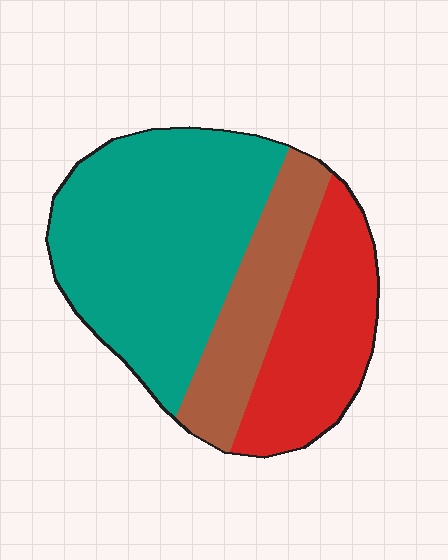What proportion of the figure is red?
Red covers around 30% of the figure.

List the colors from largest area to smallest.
From largest to smallest: teal, red, brown.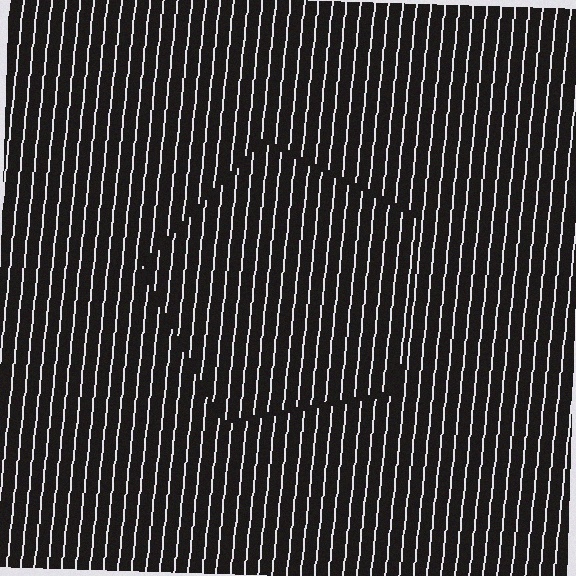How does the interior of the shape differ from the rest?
The interior of the shape contains the same grating, shifted by half a period — the contour is defined by the phase discontinuity where line-ends from the inner and outer gratings abut.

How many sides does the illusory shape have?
5 sides — the line-ends trace a pentagon.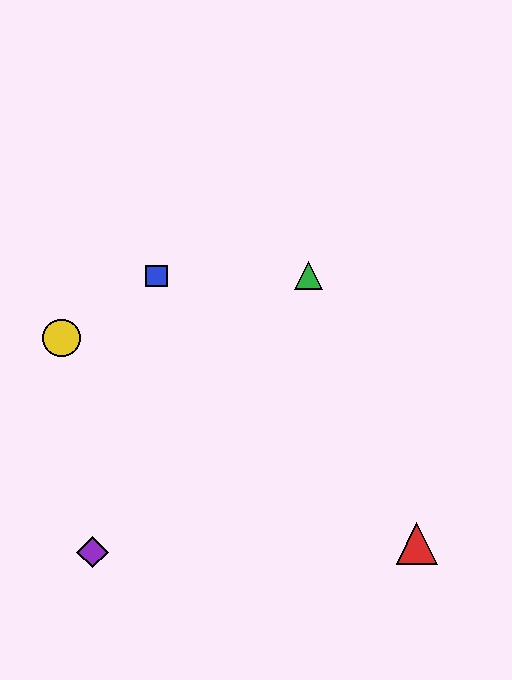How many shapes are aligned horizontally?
2 shapes (the blue square, the green triangle) are aligned horizontally.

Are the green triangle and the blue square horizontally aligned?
Yes, both are at y≈276.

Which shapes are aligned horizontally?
The blue square, the green triangle are aligned horizontally.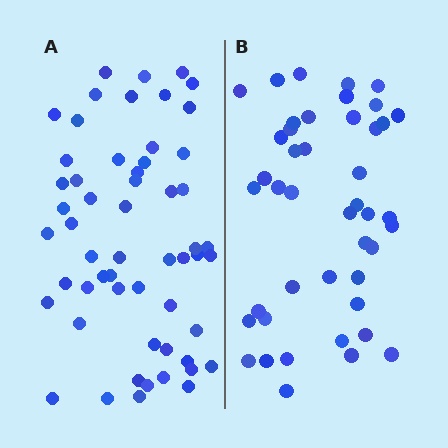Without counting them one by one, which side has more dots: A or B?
Region A (the left region) has more dots.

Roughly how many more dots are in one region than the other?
Region A has roughly 12 or so more dots than region B.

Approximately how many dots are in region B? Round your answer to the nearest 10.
About 40 dots. (The exact count is 44, which rounds to 40.)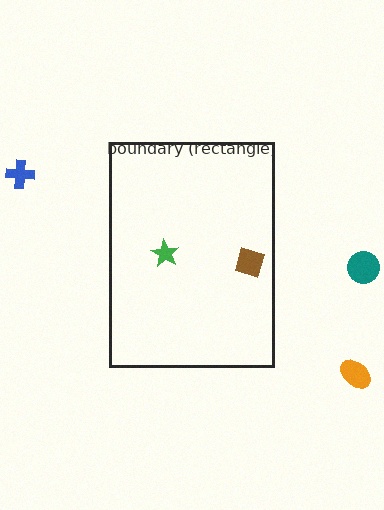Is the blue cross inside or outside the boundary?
Outside.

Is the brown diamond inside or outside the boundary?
Inside.